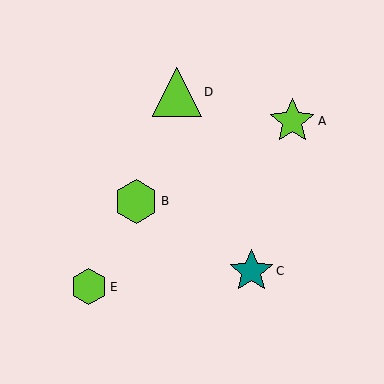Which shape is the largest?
The lime triangle (labeled D) is the largest.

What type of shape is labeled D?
Shape D is a lime triangle.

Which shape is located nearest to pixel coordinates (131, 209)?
The lime hexagon (labeled B) at (136, 201) is nearest to that location.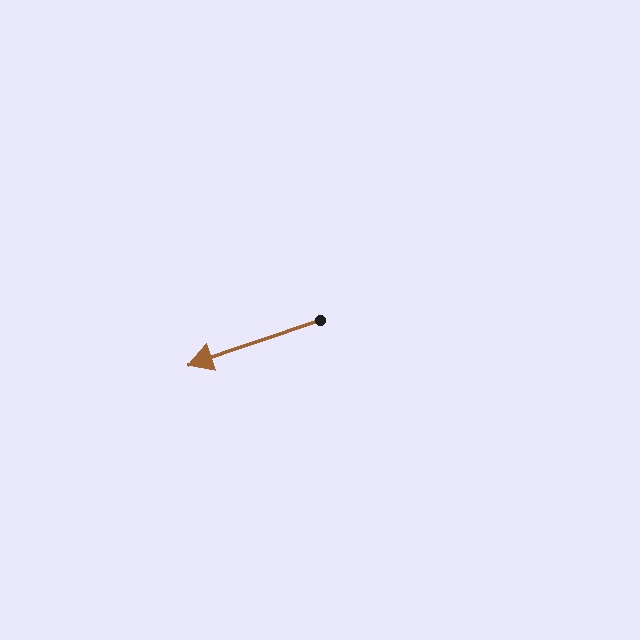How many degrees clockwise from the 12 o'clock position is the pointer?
Approximately 251 degrees.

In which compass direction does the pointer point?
West.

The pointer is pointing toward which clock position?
Roughly 8 o'clock.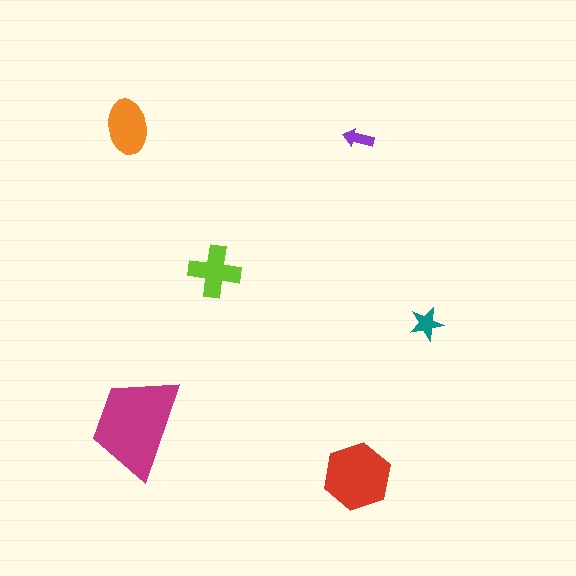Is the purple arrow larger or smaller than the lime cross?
Smaller.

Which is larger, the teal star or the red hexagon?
The red hexagon.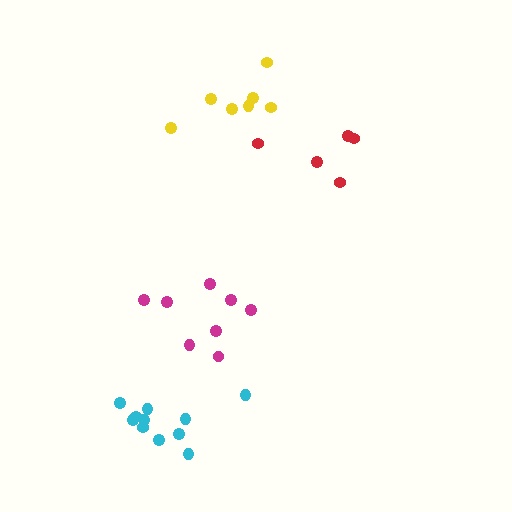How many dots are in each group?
Group 1: 8 dots, Group 2: 7 dots, Group 3: 5 dots, Group 4: 11 dots (31 total).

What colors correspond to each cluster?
The clusters are colored: magenta, yellow, red, cyan.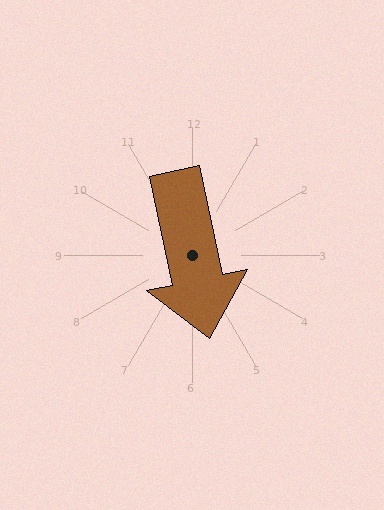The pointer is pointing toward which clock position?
Roughly 6 o'clock.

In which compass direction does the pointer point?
South.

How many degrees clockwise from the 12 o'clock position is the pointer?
Approximately 168 degrees.